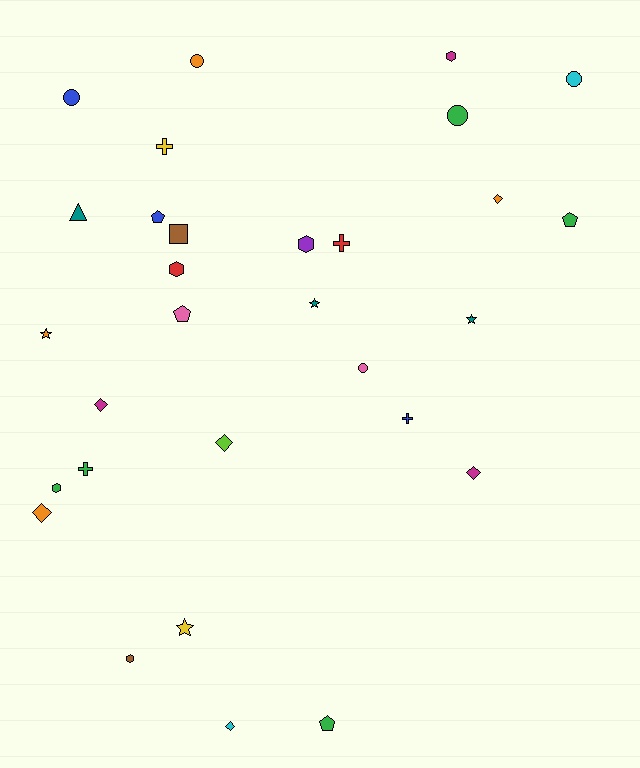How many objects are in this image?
There are 30 objects.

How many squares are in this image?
There is 1 square.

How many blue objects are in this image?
There are 3 blue objects.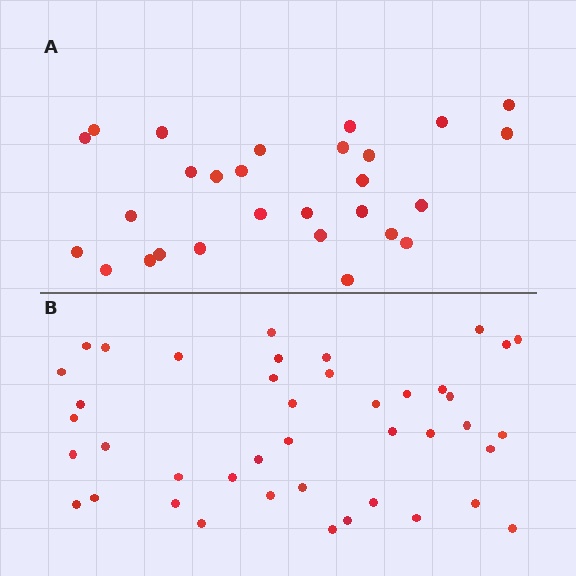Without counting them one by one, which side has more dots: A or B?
Region B (the bottom region) has more dots.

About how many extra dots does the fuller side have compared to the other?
Region B has approximately 15 more dots than region A.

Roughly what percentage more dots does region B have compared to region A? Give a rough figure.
About 50% more.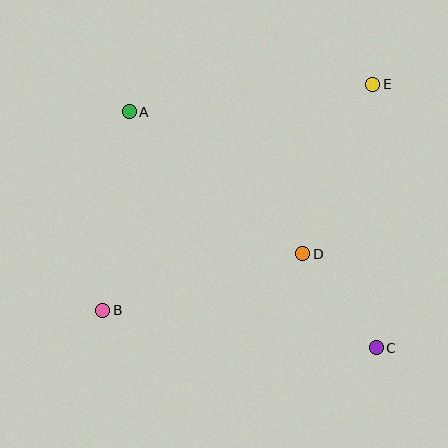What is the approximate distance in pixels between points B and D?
The distance between B and D is approximately 208 pixels.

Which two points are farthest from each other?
Points B and E are farthest from each other.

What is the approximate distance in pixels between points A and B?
The distance between A and B is approximately 200 pixels.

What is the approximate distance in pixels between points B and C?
The distance between B and C is approximately 276 pixels.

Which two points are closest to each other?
Points C and D are closest to each other.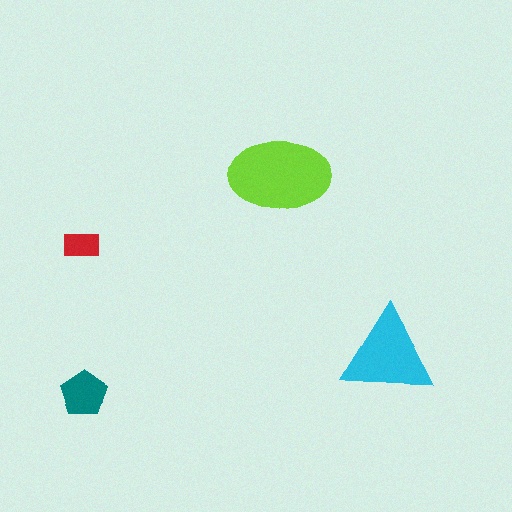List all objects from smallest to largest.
The red rectangle, the teal pentagon, the cyan triangle, the lime ellipse.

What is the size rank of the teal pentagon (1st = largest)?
3rd.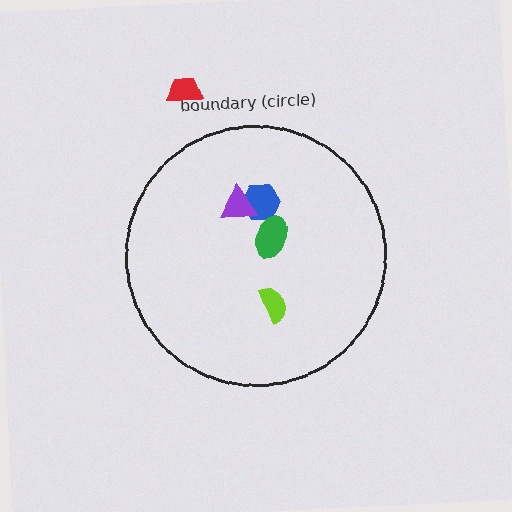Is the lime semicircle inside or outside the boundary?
Inside.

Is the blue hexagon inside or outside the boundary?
Inside.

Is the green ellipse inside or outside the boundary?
Inside.